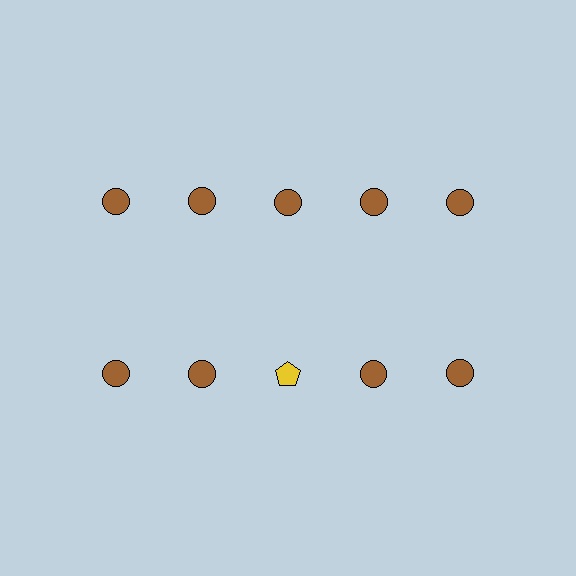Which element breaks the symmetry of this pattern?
The yellow pentagon in the second row, center column breaks the symmetry. All other shapes are brown circles.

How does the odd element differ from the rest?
It differs in both color (yellow instead of brown) and shape (pentagon instead of circle).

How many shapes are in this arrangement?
There are 10 shapes arranged in a grid pattern.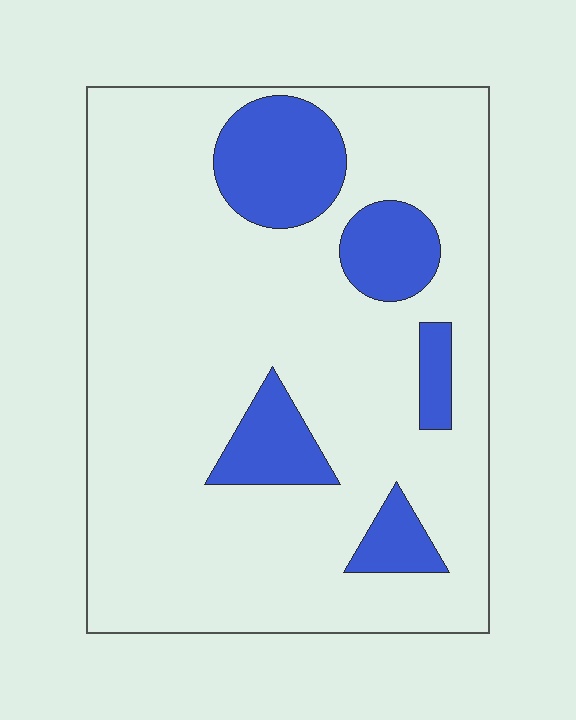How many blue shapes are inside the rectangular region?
5.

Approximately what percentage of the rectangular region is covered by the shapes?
Approximately 20%.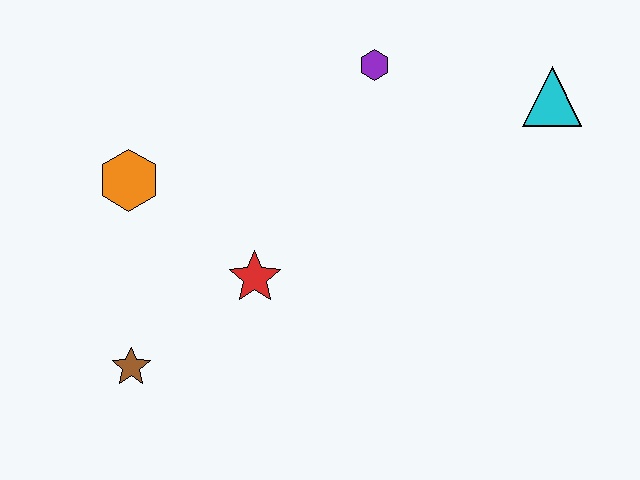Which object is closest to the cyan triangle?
The purple hexagon is closest to the cyan triangle.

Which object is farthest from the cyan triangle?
The brown star is farthest from the cyan triangle.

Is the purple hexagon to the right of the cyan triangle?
No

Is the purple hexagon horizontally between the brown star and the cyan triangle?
Yes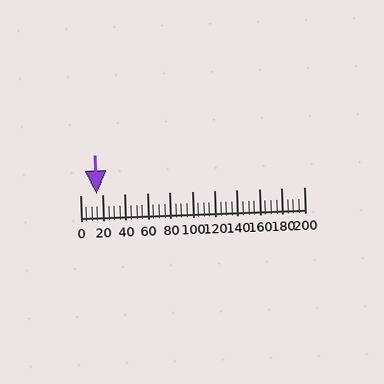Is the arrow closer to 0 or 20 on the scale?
The arrow is closer to 20.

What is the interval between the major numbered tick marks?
The major tick marks are spaced 20 units apart.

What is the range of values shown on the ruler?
The ruler shows values from 0 to 200.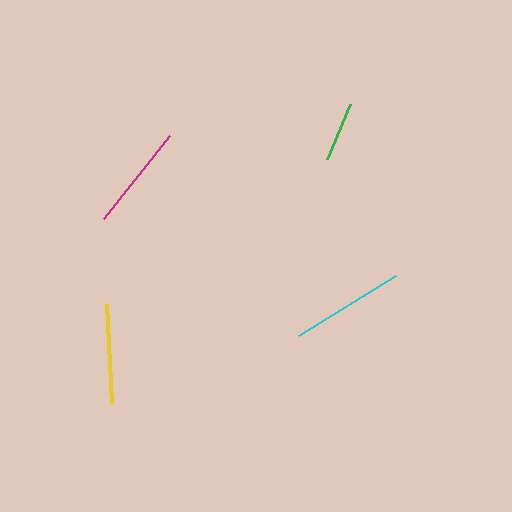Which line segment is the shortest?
The green line is the shortest at approximately 60 pixels.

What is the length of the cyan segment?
The cyan segment is approximately 115 pixels long.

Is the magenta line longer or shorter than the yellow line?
The magenta line is longer than the yellow line.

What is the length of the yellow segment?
The yellow segment is approximately 99 pixels long.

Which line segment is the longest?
The cyan line is the longest at approximately 115 pixels.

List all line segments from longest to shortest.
From longest to shortest: cyan, magenta, yellow, green.